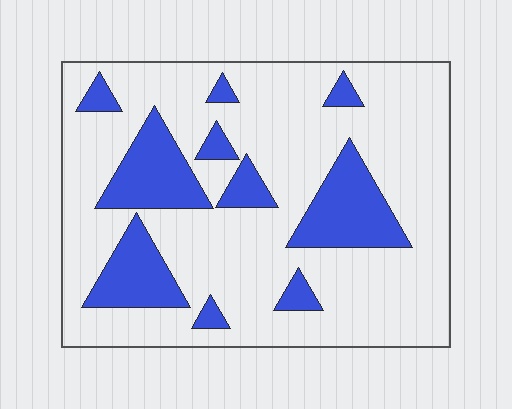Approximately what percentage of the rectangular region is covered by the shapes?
Approximately 25%.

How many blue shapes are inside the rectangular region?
10.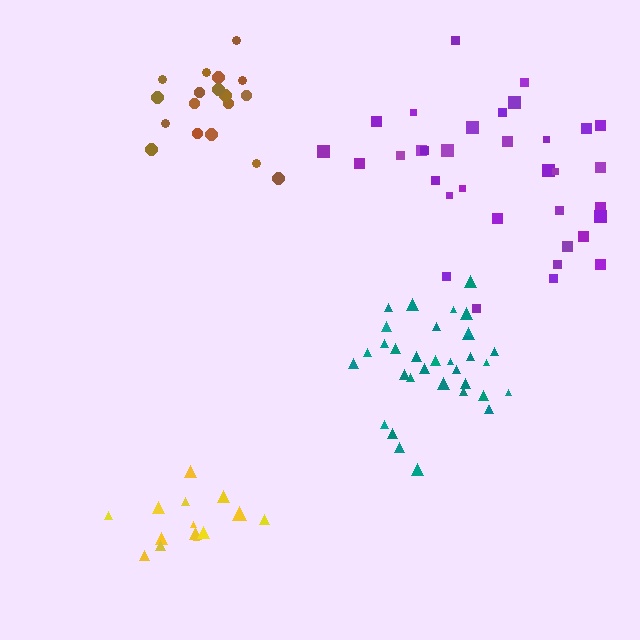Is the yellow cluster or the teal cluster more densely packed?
Teal.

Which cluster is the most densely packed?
Teal.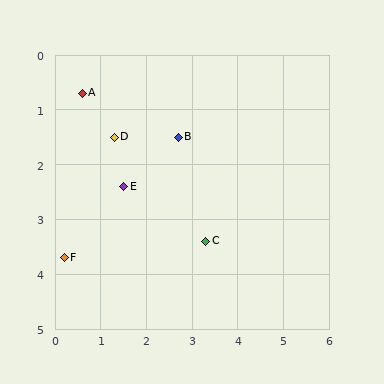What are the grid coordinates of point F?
Point F is at approximately (0.2, 3.7).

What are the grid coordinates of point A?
Point A is at approximately (0.6, 0.7).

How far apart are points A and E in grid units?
Points A and E are about 1.9 grid units apart.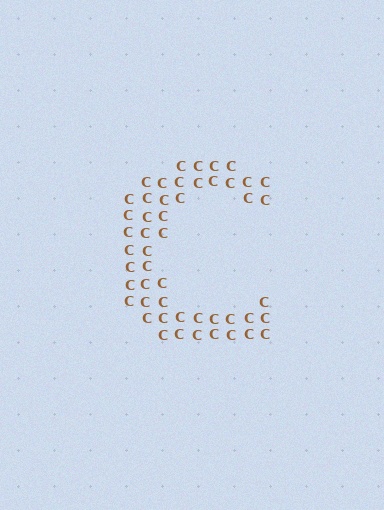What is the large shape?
The large shape is the letter C.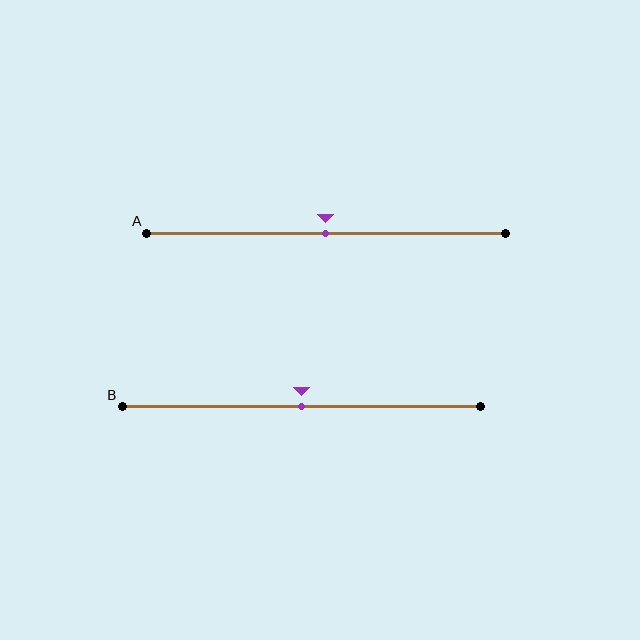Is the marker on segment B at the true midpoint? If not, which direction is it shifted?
Yes, the marker on segment B is at the true midpoint.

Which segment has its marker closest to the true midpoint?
Segment A has its marker closest to the true midpoint.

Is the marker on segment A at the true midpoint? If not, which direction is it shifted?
Yes, the marker on segment A is at the true midpoint.